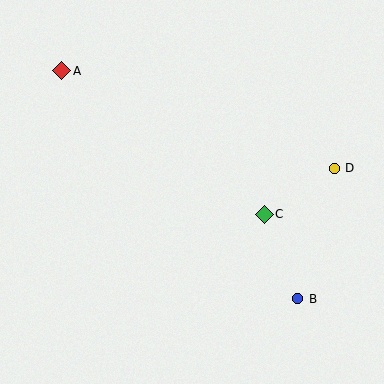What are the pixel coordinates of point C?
Point C is at (264, 214).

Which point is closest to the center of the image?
Point C at (264, 214) is closest to the center.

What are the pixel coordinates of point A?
Point A is at (62, 71).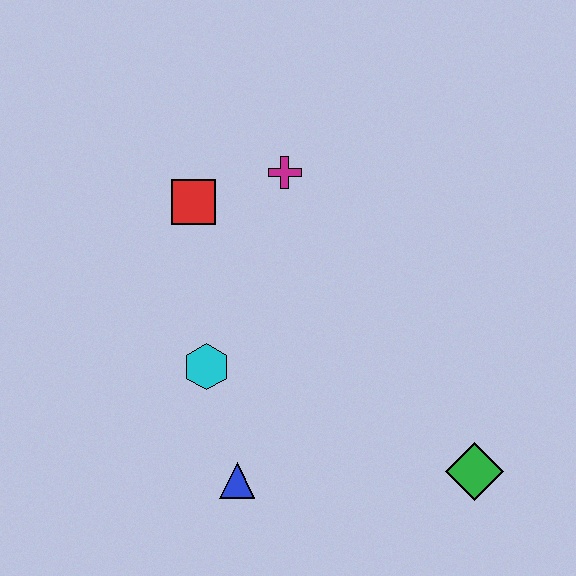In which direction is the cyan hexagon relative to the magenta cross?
The cyan hexagon is below the magenta cross.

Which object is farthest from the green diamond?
The red square is farthest from the green diamond.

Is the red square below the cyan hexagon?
No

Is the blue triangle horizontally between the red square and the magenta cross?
Yes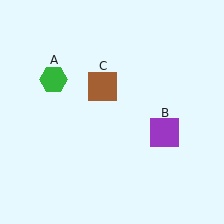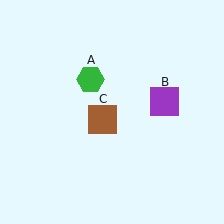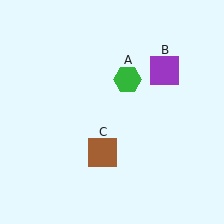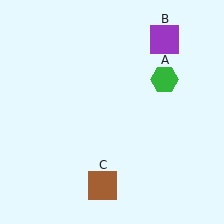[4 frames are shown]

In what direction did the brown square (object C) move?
The brown square (object C) moved down.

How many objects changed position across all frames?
3 objects changed position: green hexagon (object A), purple square (object B), brown square (object C).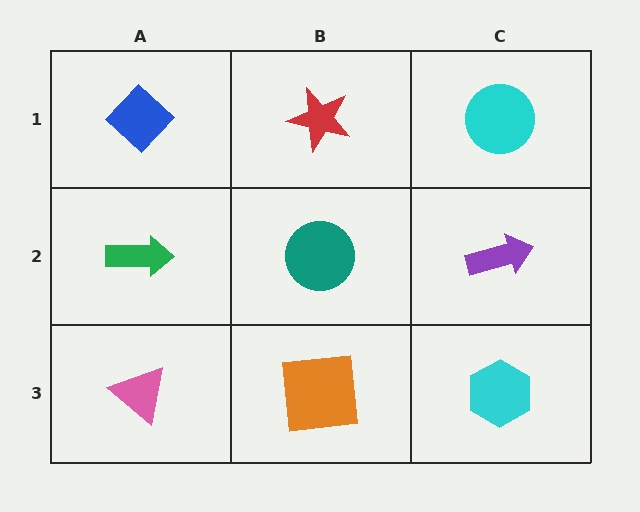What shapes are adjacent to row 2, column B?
A red star (row 1, column B), an orange square (row 3, column B), a green arrow (row 2, column A), a purple arrow (row 2, column C).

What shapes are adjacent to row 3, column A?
A green arrow (row 2, column A), an orange square (row 3, column B).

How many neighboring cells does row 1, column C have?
2.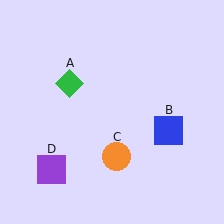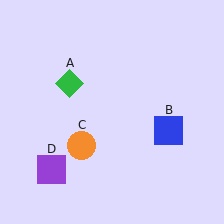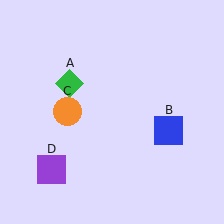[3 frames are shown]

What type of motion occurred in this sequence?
The orange circle (object C) rotated clockwise around the center of the scene.